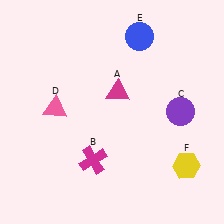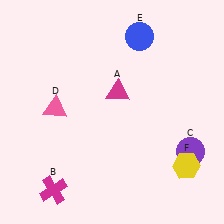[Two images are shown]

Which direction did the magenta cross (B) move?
The magenta cross (B) moved left.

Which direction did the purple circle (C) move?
The purple circle (C) moved down.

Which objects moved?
The objects that moved are: the magenta cross (B), the purple circle (C).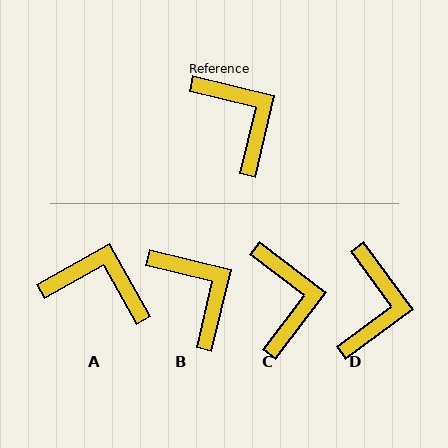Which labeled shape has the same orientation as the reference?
B.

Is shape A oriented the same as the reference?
No, it is off by about 43 degrees.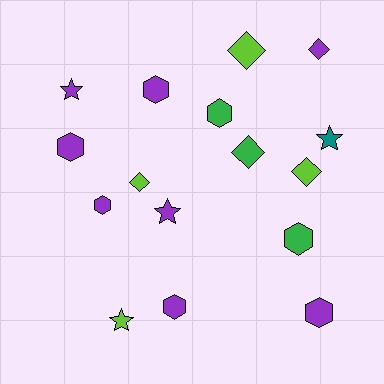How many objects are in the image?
There are 16 objects.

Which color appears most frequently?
Purple, with 8 objects.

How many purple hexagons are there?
There are 5 purple hexagons.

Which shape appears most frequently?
Hexagon, with 7 objects.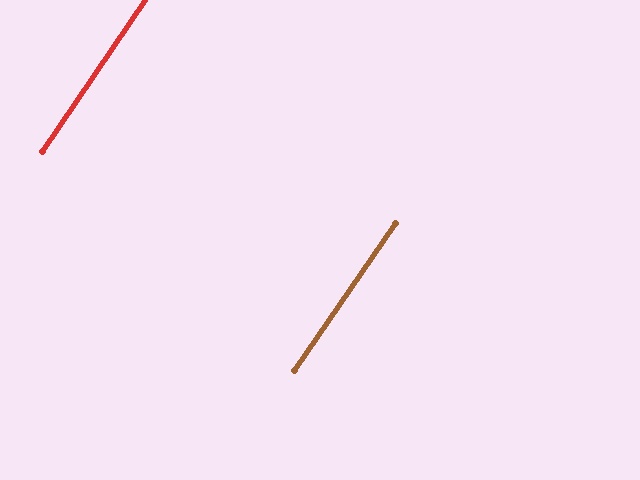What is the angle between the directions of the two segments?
Approximately 1 degree.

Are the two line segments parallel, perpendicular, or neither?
Parallel — their directions differ by only 0.6°.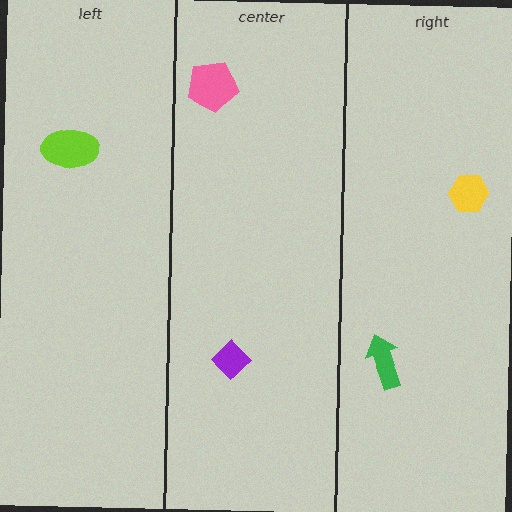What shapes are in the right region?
The green arrow, the yellow hexagon.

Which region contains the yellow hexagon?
The right region.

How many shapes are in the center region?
2.